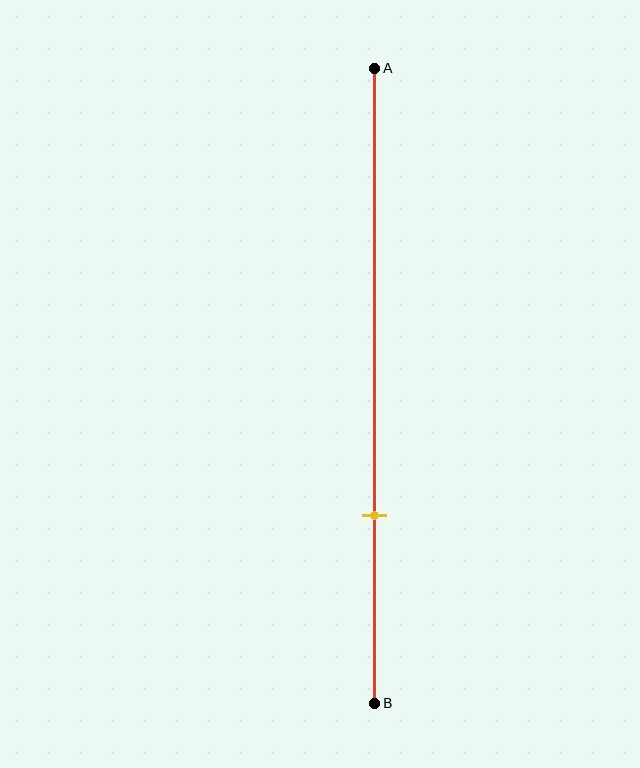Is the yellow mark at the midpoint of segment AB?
No, the mark is at about 70% from A, not at the 50% midpoint.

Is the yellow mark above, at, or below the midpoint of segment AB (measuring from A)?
The yellow mark is below the midpoint of segment AB.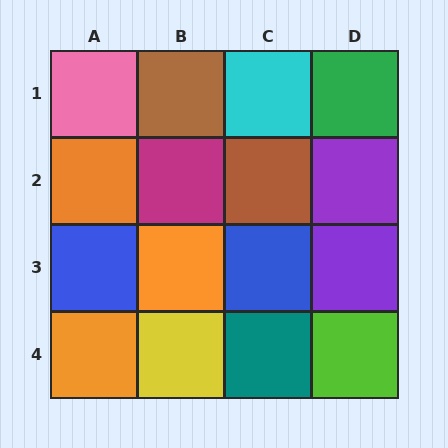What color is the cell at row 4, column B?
Yellow.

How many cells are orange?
3 cells are orange.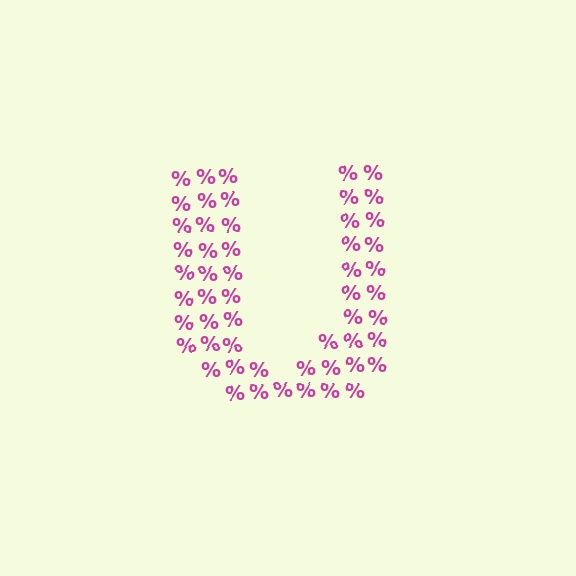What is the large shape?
The large shape is the letter U.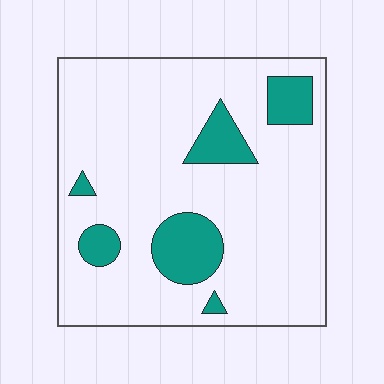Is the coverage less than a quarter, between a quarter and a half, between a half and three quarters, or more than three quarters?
Less than a quarter.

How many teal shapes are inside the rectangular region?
6.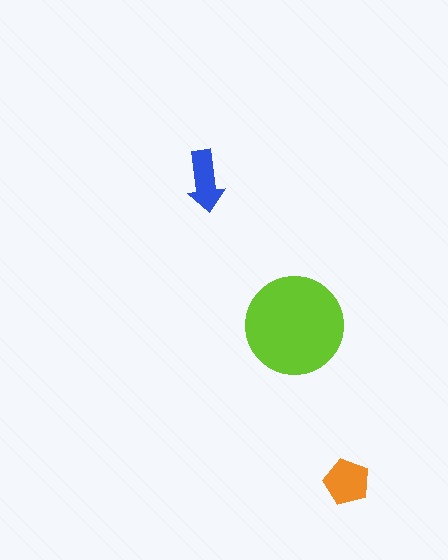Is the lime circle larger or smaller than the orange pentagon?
Larger.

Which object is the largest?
The lime circle.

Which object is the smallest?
The blue arrow.